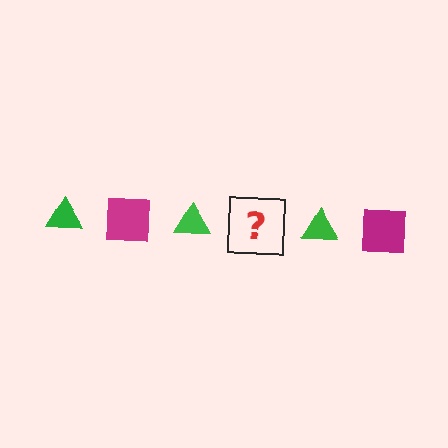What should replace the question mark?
The question mark should be replaced with a magenta square.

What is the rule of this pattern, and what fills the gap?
The rule is that the pattern alternates between green triangle and magenta square. The gap should be filled with a magenta square.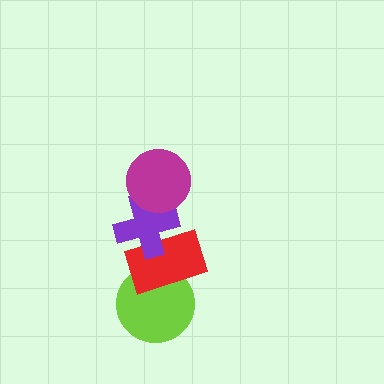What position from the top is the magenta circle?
The magenta circle is 1st from the top.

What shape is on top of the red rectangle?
The purple cross is on top of the red rectangle.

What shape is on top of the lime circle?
The red rectangle is on top of the lime circle.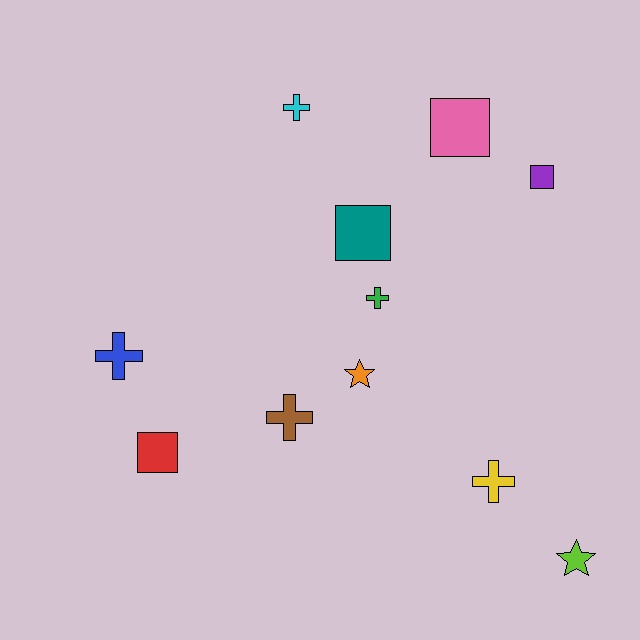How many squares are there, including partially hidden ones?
There are 4 squares.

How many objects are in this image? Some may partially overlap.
There are 11 objects.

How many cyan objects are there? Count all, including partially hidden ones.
There is 1 cyan object.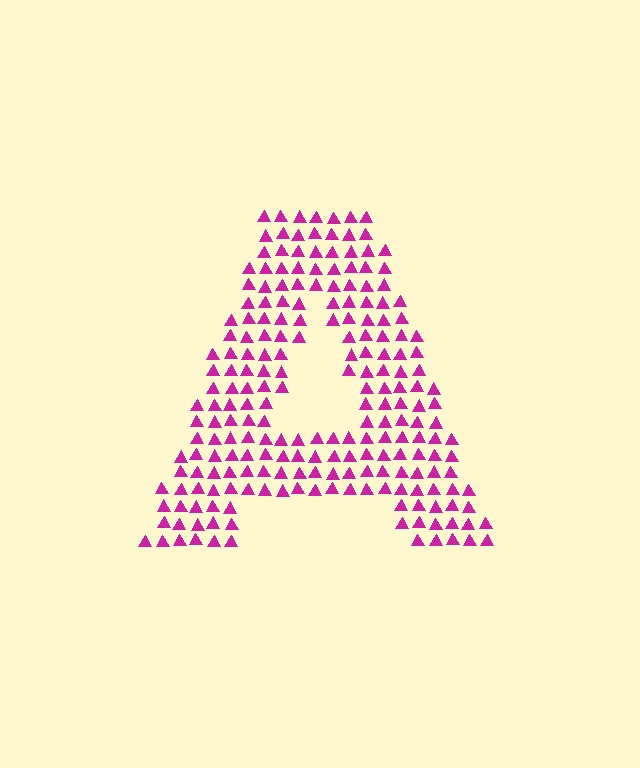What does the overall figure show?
The overall figure shows the letter A.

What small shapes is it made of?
It is made of small triangles.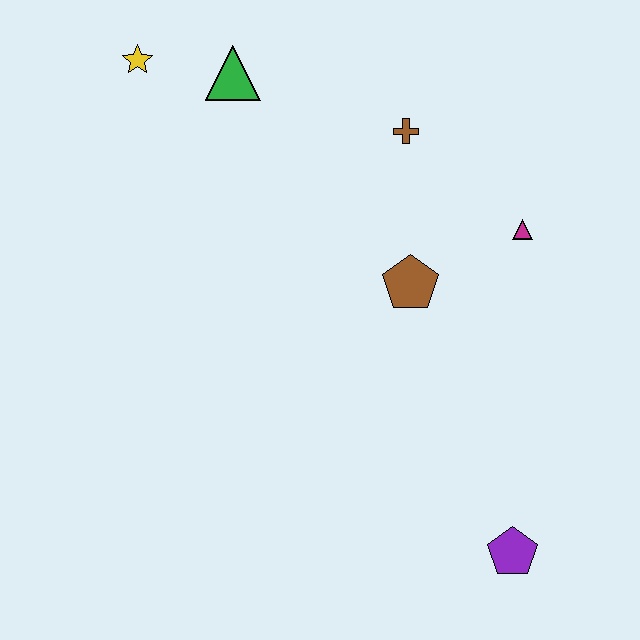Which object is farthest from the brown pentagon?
The yellow star is farthest from the brown pentagon.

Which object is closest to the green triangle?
The yellow star is closest to the green triangle.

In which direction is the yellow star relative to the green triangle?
The yellow star is to the left of the green triangle.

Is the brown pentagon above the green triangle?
No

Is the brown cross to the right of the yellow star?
Yes